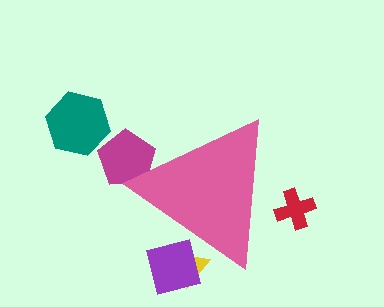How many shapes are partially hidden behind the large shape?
4 shapes are partially hidden.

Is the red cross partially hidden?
Yes, the red cross is partially hidden behind the pink triangle.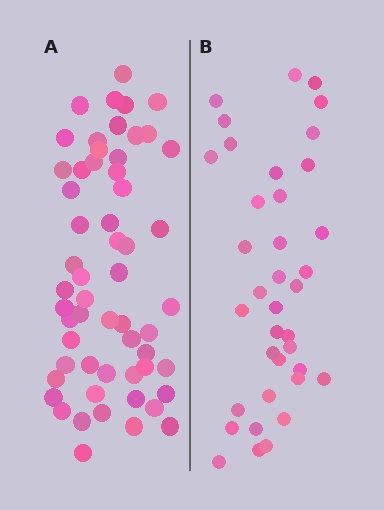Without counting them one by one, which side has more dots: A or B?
Region A (the left region) has more dots.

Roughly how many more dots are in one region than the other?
Region A has approximately 20 more dots than region B.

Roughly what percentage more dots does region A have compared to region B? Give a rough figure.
About 55% more.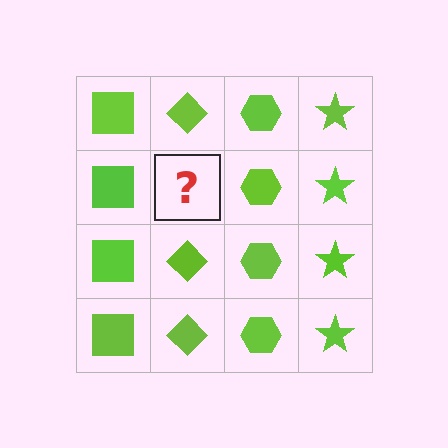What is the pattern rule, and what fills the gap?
The rule is that each column has a consistent shape. The gap should be filled with a lime diamond.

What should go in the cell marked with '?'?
The missing cell should contain a lime diamond.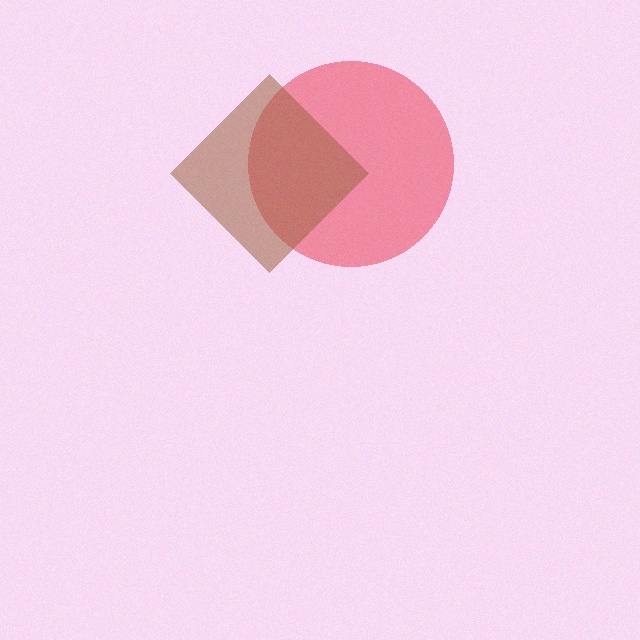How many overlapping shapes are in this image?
There are 2 overlapping shapes in the image.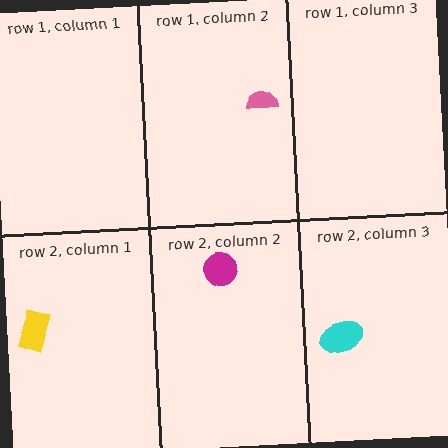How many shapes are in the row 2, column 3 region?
1.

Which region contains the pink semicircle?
The row 1, column 2 region.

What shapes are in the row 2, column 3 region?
The cyan ellipse.